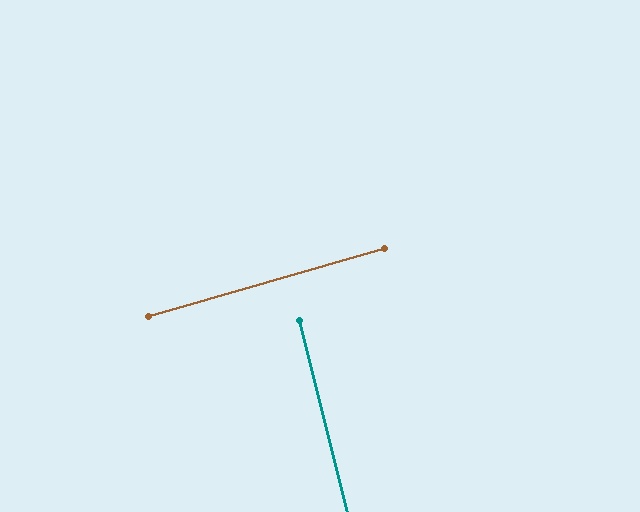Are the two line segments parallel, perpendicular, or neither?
Perpendicular — they meet at approximately 88°.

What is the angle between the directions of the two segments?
Approximately 88 degrees.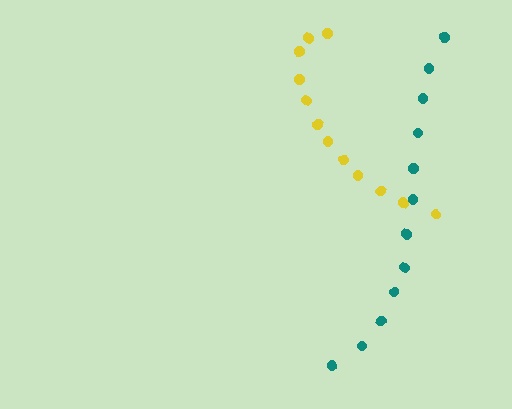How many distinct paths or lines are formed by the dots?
There are 2 distinct paths.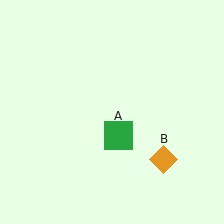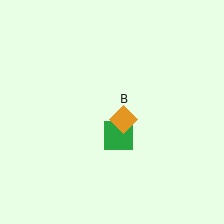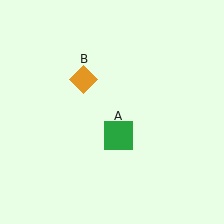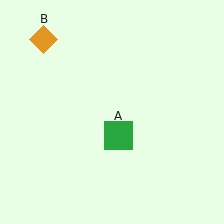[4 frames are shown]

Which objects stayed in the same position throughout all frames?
Green square (object A) remained stationary.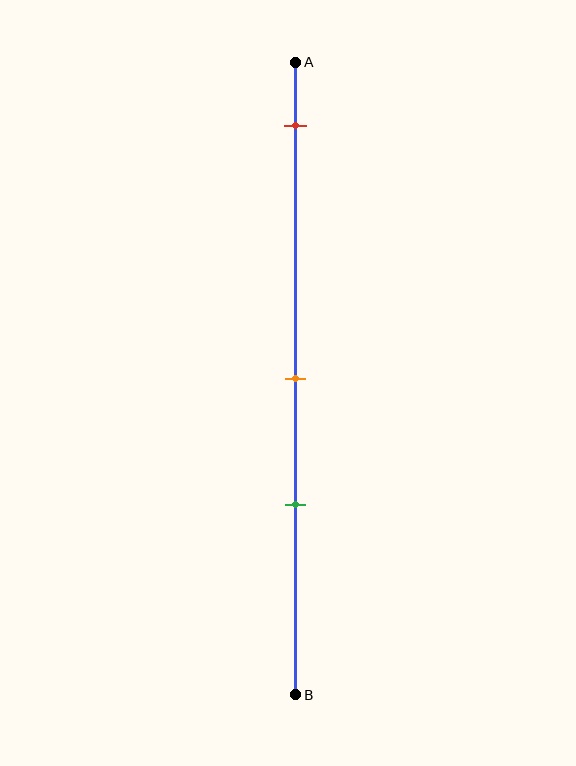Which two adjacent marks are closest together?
The orange and green marks are the closest adjacent pair.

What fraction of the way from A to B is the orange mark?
The orange mark is approximately 50% (0.5) of the way from A to B.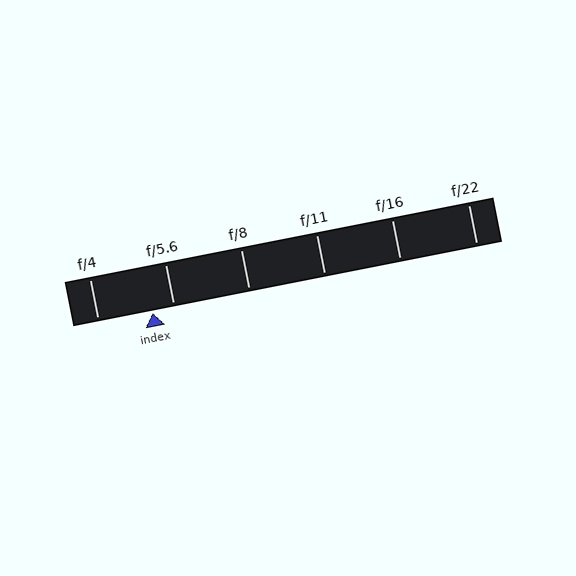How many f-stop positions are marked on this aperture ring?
There are 6 f-stop positions marked.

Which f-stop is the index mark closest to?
The index mark is closest to f/5.6.